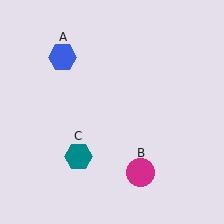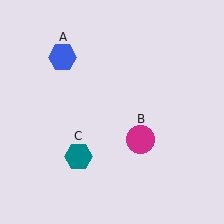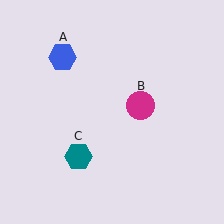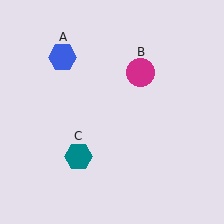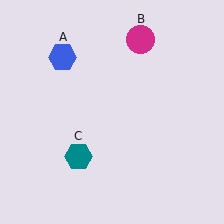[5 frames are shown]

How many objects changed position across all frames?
1 object changed position: magenta circle (object B).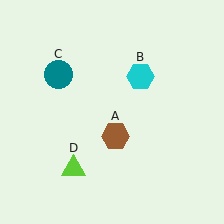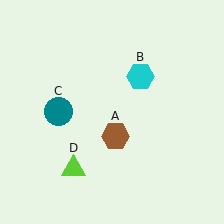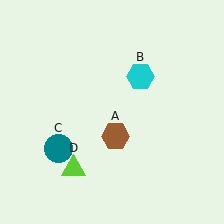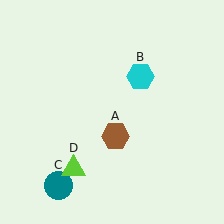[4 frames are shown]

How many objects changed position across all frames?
1 object changed position: teal circle (object C).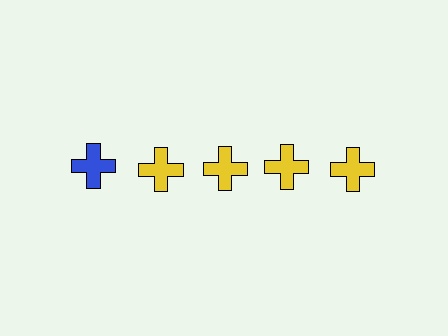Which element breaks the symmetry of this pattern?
The blue cross in the top row, leftmost column breaks the symmetry. All other shapes are yellow crosses.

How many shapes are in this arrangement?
There are 5 shapes arranged in a grid pattern.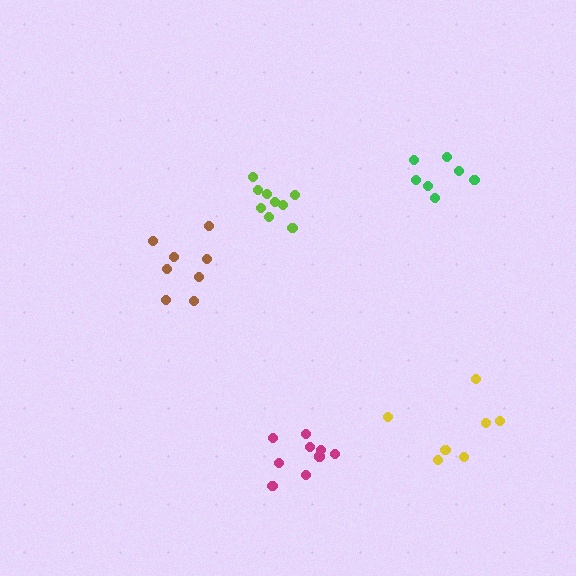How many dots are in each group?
Group 1: 8 dots, Group 2: 9 dots, Group 3: 7 dots, Group 4: 9 dots, Group 5: 7 dots (40 total).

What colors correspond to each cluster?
The clusters are colored: brown, lime, yellow, magenta, green.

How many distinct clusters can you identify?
There are 5 distinct clusters.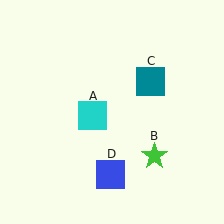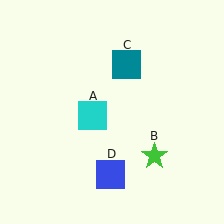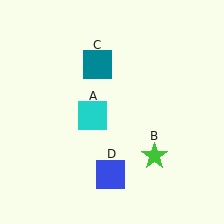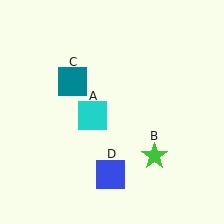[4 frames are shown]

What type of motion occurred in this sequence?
The teal square (object C) rotated counterclockwise around the center of the scene.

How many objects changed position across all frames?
1 object changed position: teal square (object C).